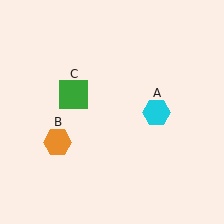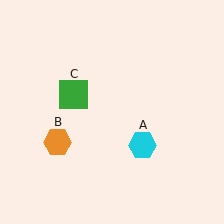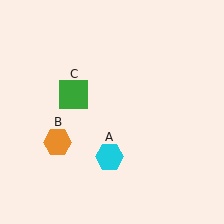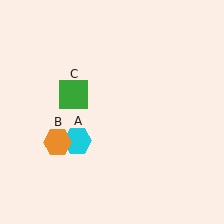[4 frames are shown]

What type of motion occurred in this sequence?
The cyan hexagon (object A) rotated clockwise around the center of the scene.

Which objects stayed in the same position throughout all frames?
Orange hexagon (object B) and green square (object C) remained stationary.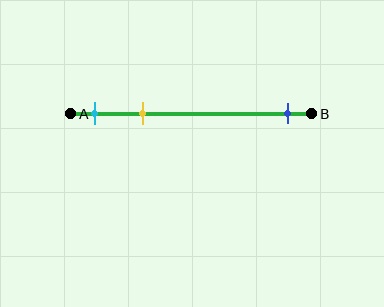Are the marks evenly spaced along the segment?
No, the marks are not evenly spaced.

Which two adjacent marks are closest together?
The cyan and yellow marks are the closest adjacent pair.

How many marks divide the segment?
There are 3 marks dividing the segment.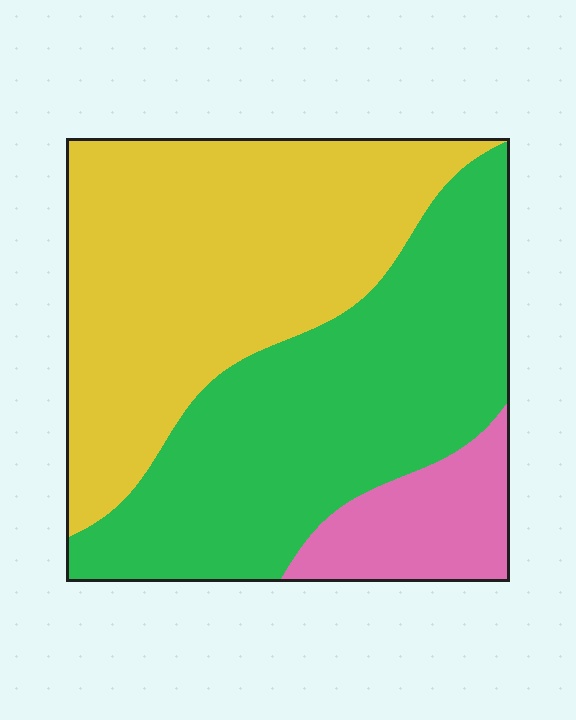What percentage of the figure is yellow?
Yellow takes up between a quarter and a half of the figure.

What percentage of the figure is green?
Green covers 43% of the figure.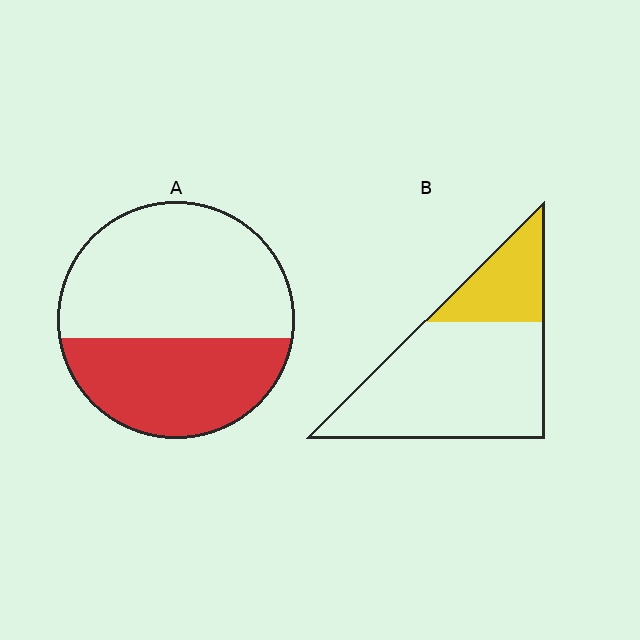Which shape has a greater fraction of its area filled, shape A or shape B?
Shape A.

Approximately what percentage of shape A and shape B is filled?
A is approximately 40% and B is approximately 25%.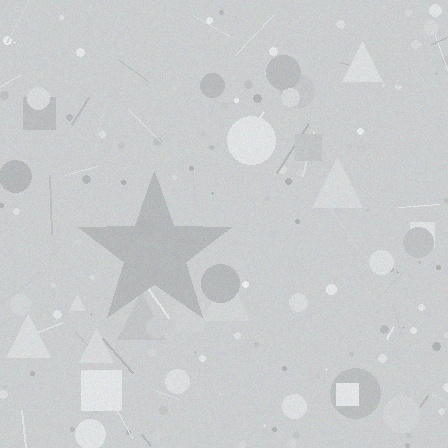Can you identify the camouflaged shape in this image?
The camouflaged shape is a star.